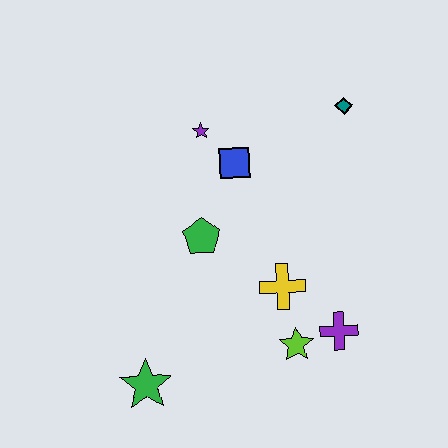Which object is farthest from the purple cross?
The purple star is farthest from the purple cross.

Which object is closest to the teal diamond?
The blue square is closest to the teal diamond.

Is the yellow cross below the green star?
No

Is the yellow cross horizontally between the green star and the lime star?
Yes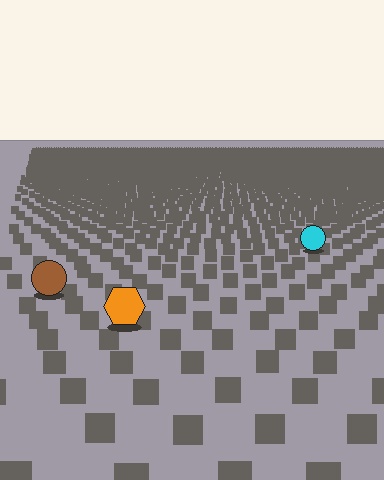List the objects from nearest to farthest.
From nearest to farthest: the orange hexagon, the brown circle, the cyan circle.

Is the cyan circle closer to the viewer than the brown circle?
No. The brown circle is closer — you can tell from the texture gradient: the ground texture is coarser near it.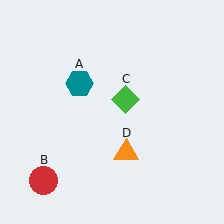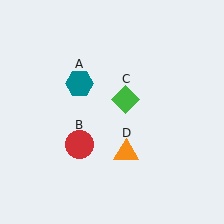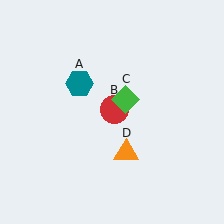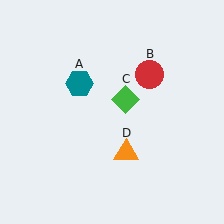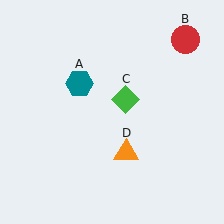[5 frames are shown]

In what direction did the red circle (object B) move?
The red circle (object B) moved up and to the right.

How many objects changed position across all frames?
1 object changed position: red circle (object B).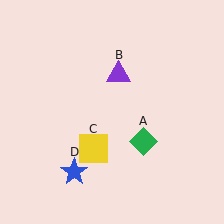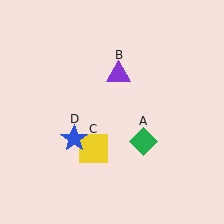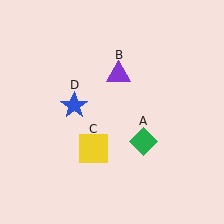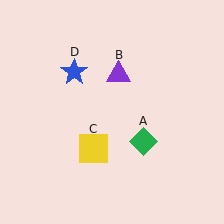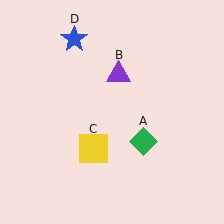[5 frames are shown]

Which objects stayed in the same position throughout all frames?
Green diamond (object A) and purple triangle (object B) and yellow square (object C) remained stationary.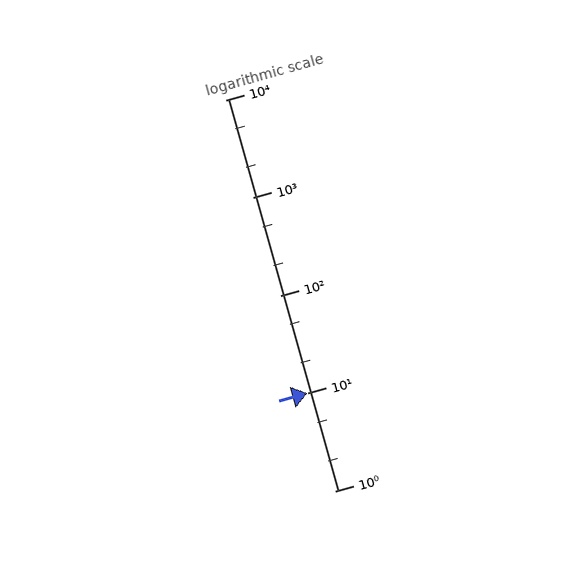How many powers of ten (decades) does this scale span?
The scale spans 4 decades, from 1 to 10000.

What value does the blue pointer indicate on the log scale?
The pointer indicates approximately 9.9.